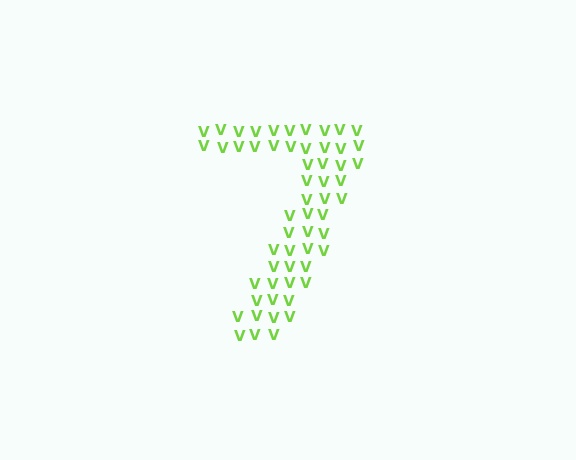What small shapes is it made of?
It is made of small letter V's.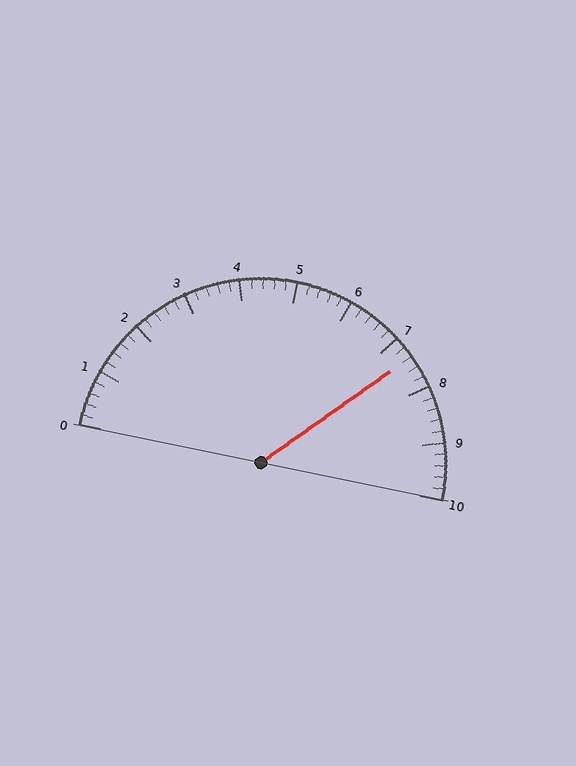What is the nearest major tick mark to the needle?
The nearest major tick mark is 7.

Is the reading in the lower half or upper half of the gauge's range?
The reading is in the upper half of the range (0 to 10).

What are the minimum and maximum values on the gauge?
The gauge ranges from 0 to 10.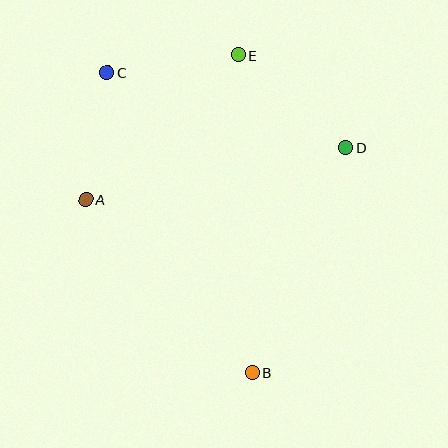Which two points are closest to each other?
Points A and C are closest to each other.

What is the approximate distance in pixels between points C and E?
The distance between C and E is approximately 132 pixels.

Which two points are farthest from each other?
Points B and C are farthest from each other.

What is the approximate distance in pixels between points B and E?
The distance between B and E is approximately 318 pixels.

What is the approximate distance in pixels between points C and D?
The distance between C and D is approximately 250 pixels.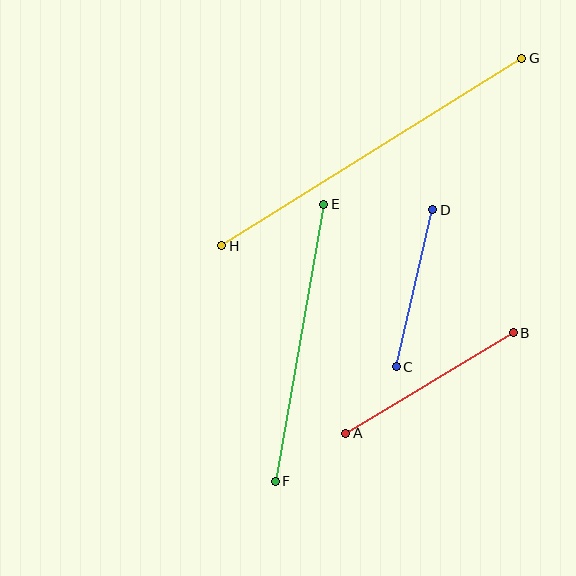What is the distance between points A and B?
The distance is approximately 195 pixels.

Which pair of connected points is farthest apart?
Points G and H are farthest apart.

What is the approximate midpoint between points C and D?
The midpoint is at approximately (414, 288) pixels.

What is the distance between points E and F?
The distance is approximately 281 pixels.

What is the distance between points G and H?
The distance is approximately 354 pixels.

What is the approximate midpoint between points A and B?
The midpoint is at approximately (429, 383) pixels.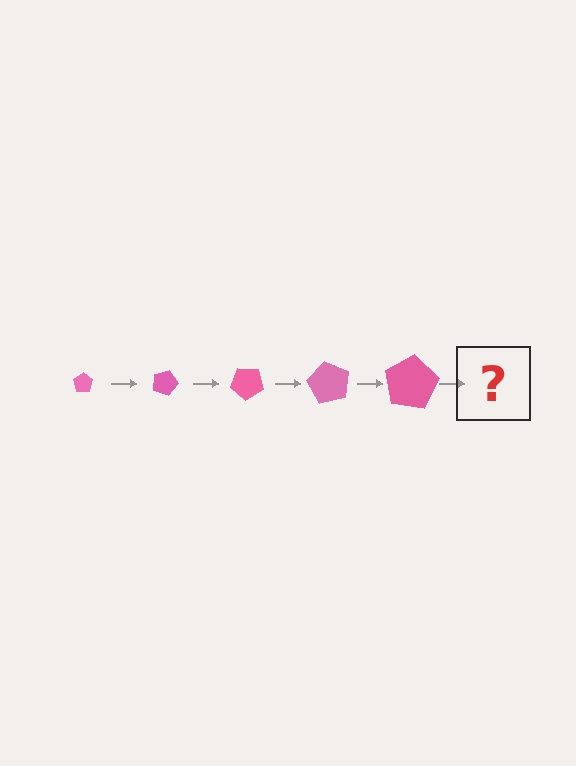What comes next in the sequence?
The next element should be a pentagon, larger than the previous one and rotated 100 degrees from the start.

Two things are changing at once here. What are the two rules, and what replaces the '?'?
The two rules are that the pentagon grows larger each step and it rotates 20 degrees each step. The '?' should be a pentagon, larger than the previous one and rotated 100 degrees from the start.